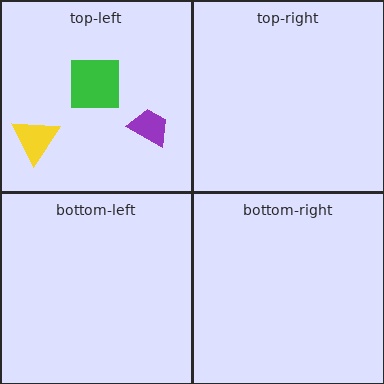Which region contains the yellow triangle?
The top-left region.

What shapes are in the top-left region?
The yellow triangle, the purple trapezoid, the green square.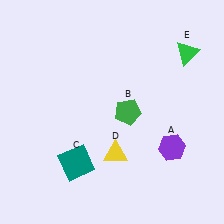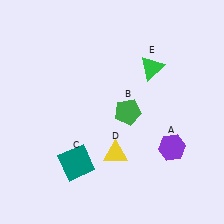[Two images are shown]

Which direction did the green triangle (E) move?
The green triangle (E) moved left.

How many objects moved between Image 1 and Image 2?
1 object moved between the two images.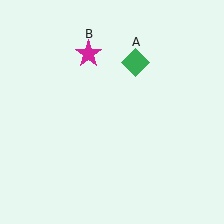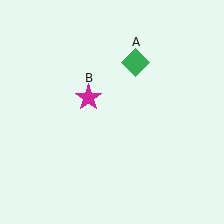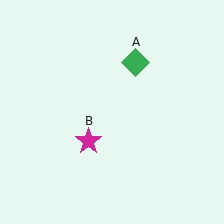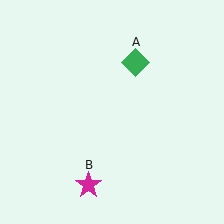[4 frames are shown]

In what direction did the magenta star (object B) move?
The magenta star (object B) moved down.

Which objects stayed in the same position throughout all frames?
Green diamond (object A) remained stationary.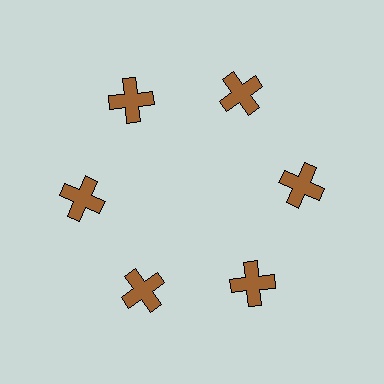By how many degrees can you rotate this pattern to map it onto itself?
The pattern maps onto itself every 60 degrees of rotation.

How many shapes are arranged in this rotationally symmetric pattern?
There are 6 shapes, arranged in 6 groups of 1.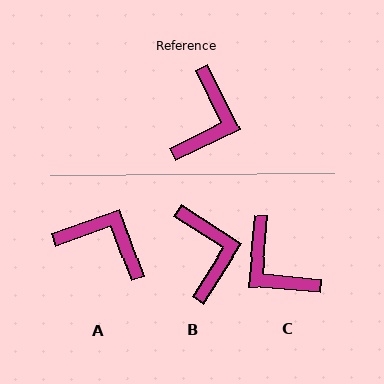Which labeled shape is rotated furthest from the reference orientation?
C, about 121 degrees away.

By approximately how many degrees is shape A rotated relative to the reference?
Approximately 84 degrees counter-clockwise.